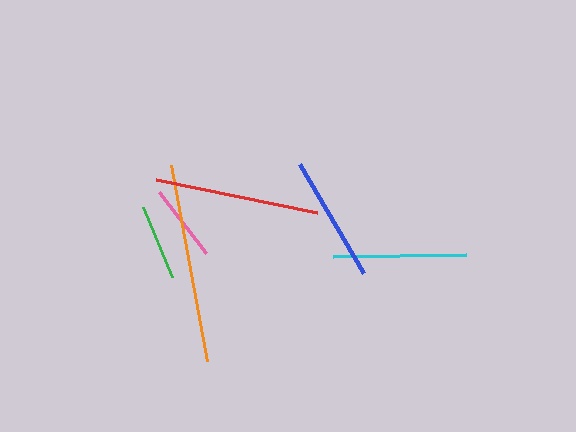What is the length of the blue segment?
The blue segment is approximately 127 pixels long.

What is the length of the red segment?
The red segment is approximately 165 pixels long.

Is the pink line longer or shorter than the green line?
The pink line is longer than the green line.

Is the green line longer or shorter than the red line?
The red line is longer than the green line.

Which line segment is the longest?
The orange line is the longest at approximately 199 pixels.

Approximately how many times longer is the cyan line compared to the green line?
The cyan line is approximately 1.8 times the length of the green line.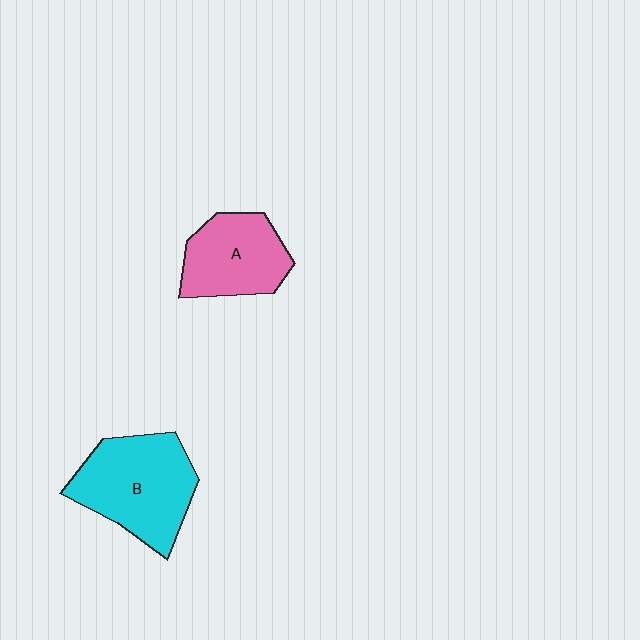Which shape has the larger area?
Shape B (cyan).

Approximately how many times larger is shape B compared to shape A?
Approximately 1.4 times.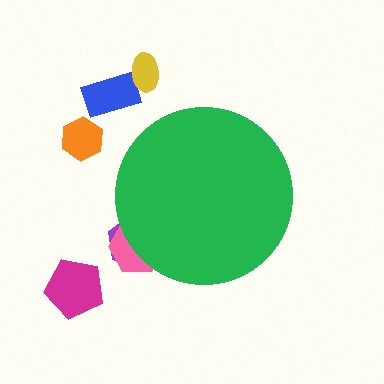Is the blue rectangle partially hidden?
No, the blue rectangle is fully visible.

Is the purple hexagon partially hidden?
Yes, the purple hexagon is partially hidden behind the green circle.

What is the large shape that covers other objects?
A green circle.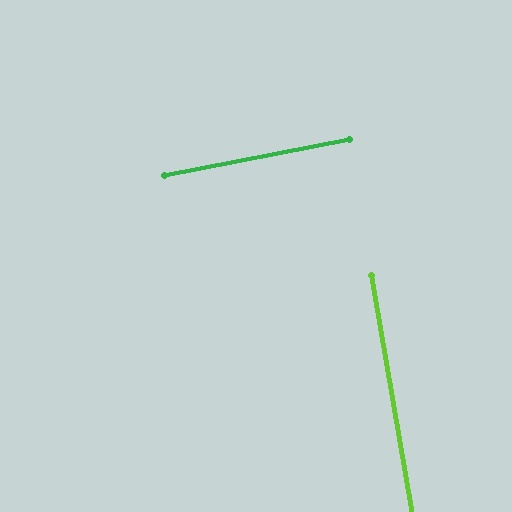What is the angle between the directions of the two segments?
Approximately 89 degrees.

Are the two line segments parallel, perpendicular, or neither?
Perpendicular — they meet at approximately 89°.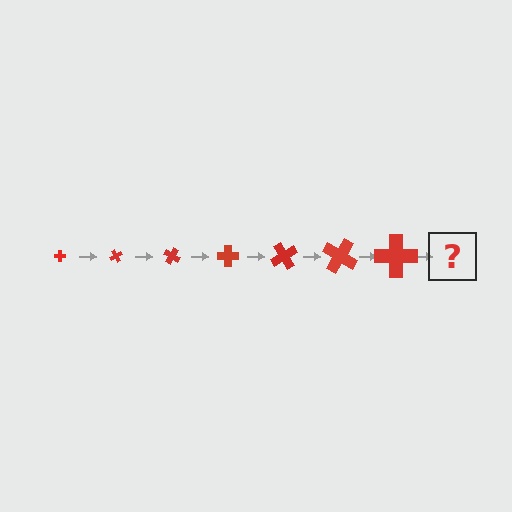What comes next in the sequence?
The next element should be a cross, larger than the previous one and rotated 420 degrees from the start.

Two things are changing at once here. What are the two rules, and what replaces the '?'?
The two rules are that the cross grows larger each step and it rotates 60 degrees each step. The '?' should be a cross, larger than the previous one and rotated 420 degrees from the start.